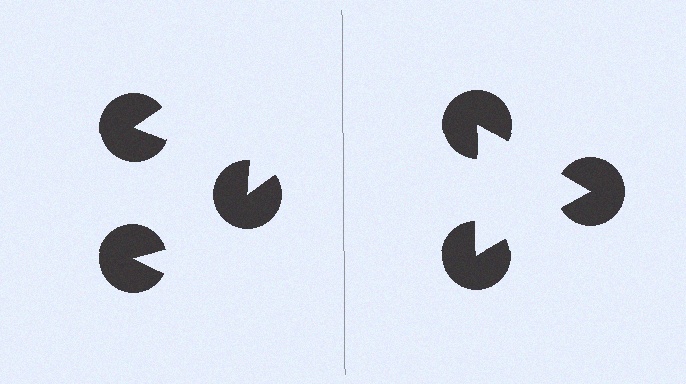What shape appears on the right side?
An illusory triangle.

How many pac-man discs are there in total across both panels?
6 — 3 on each side.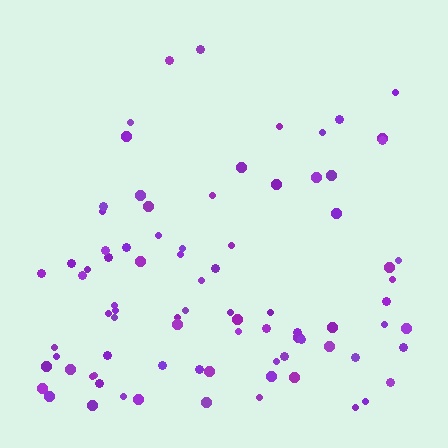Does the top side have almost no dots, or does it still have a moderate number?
Still a moderate number, just noticeably fewer than the bottom.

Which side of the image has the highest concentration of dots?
The bottom.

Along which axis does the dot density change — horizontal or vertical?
Vertical.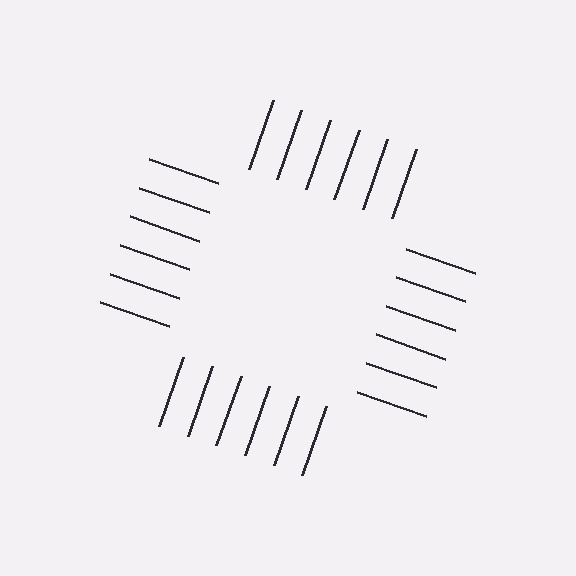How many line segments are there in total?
24 — 6 along each of the 4 edges.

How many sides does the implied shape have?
4 sides — the line-ends trace a square.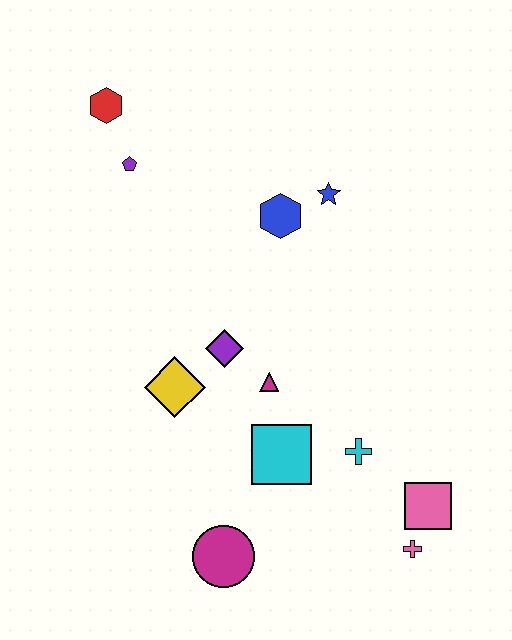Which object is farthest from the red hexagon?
The pink cross is farthest from the red hexagon.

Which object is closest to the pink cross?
The pink square is closest to the pink cross.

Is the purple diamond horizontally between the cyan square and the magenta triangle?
No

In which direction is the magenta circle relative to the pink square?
The magenta circle is to the left of the pink square.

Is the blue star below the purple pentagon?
Yes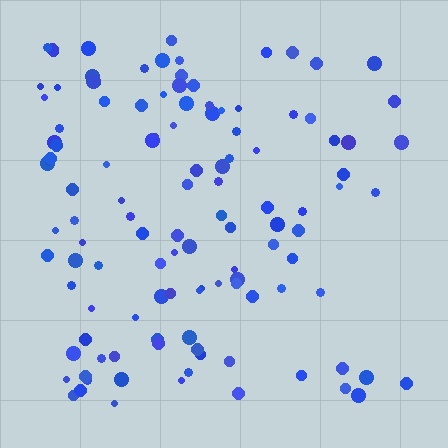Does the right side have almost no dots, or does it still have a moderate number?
Still a moderate number, just noticeably fewer than the left.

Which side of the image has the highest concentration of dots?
The left.